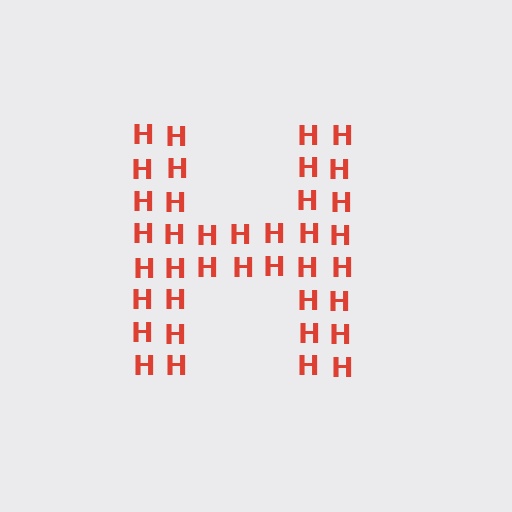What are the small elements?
The small elements are letter H's.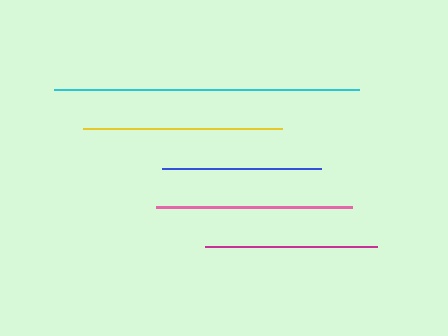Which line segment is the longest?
The cyan line is the longest at approximately 305 pixels.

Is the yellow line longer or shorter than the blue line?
The yellow line is longer than the blue line.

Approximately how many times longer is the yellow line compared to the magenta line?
The yellow line is approximately 1.2 times the length of the magenta line.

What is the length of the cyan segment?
The cyan segment is approximately 305 pixels long.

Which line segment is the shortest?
The blue line is the shortest at approximately 160 pixels.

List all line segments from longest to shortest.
From longest to shortest: cyan, yellow, pink, magenta, blue.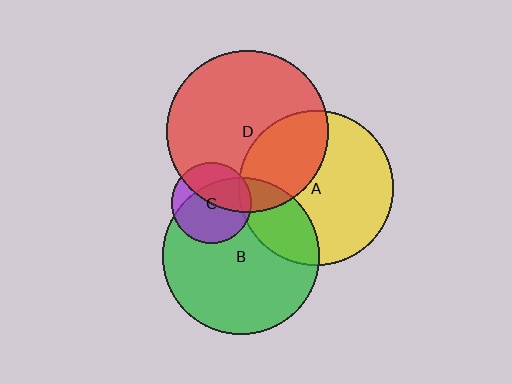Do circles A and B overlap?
Yes.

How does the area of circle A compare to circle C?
Approximately 3.8 times.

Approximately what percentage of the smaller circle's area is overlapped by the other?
Approximately 25%.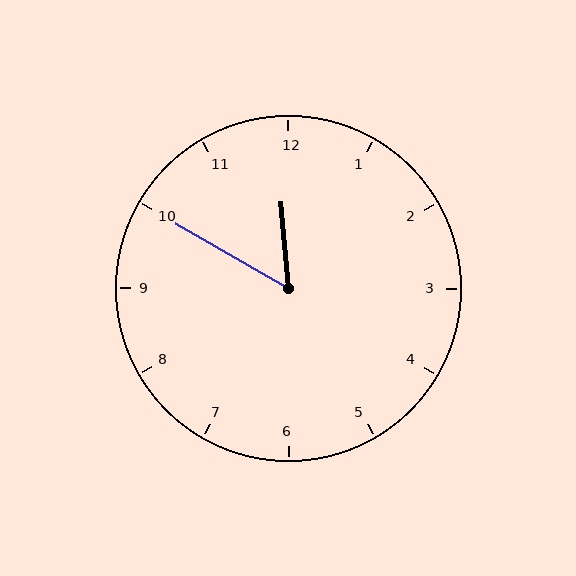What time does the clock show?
11:50.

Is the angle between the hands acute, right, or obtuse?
It is acute.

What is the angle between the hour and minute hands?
Approximately 55 degrees.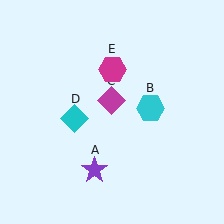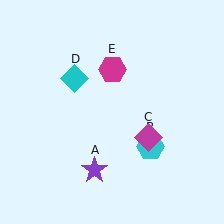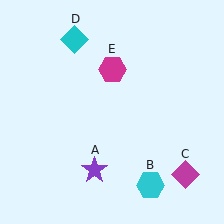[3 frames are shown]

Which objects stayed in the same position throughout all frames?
Purple star (object A) and magenta hexagon (object E) remained stationary.